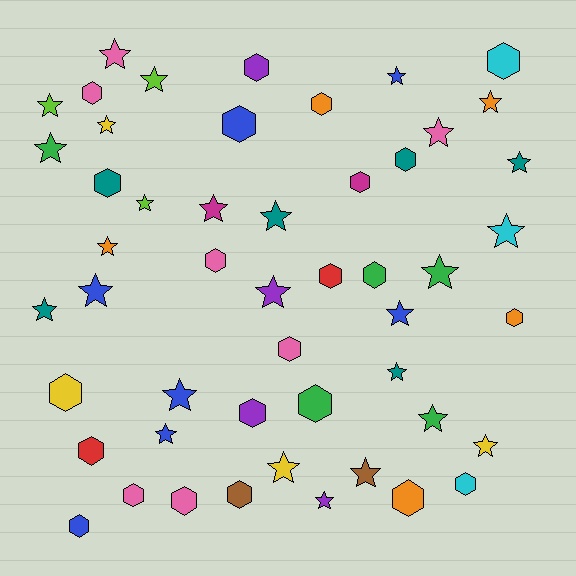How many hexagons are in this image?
There are 23 hexagons.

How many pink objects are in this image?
There are 7 pink objects.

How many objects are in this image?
There are 50 objects.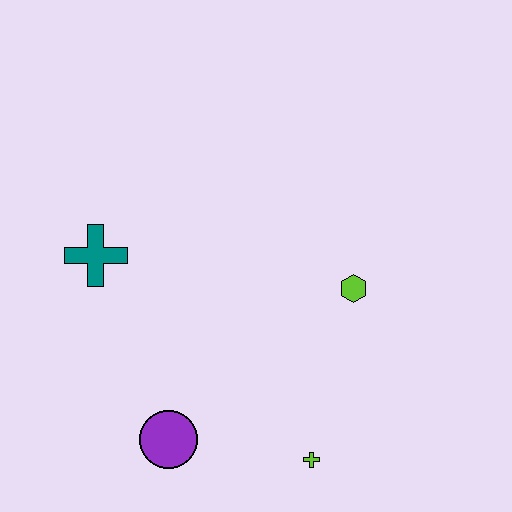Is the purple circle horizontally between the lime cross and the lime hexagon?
No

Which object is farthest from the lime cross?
The teal cross is farthest from the lime cross.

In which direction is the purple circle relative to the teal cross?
The purple circle is below the teal cross.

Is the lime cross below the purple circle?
Yes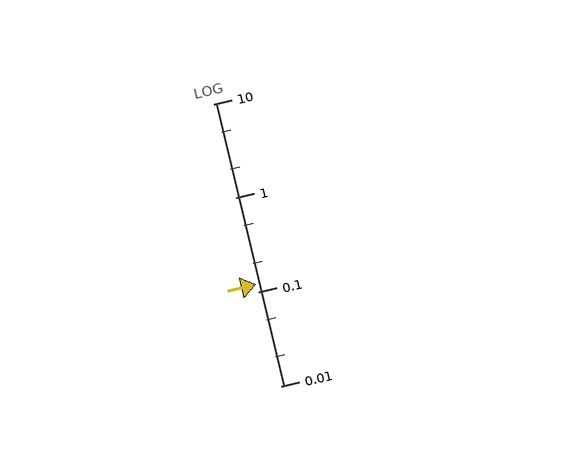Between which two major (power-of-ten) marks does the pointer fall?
The pointer is between 0.1 and 1.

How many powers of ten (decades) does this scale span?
The scale spans 3 decades, from 0.01 to 10.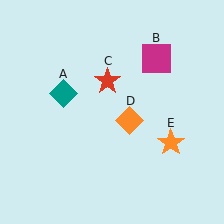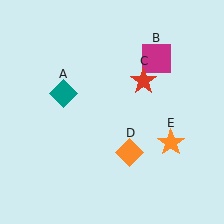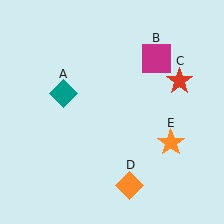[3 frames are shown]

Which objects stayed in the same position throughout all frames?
Teal diamond (object A) and magenta square (object B) and orange star (object E) remained stationary.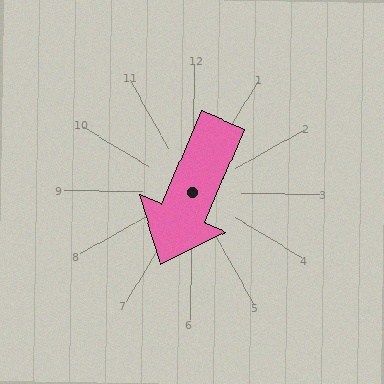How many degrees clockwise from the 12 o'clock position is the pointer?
Approximately 203 degrees.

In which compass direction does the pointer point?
Southwest.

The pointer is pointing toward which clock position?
Roughly 7 o'clock.